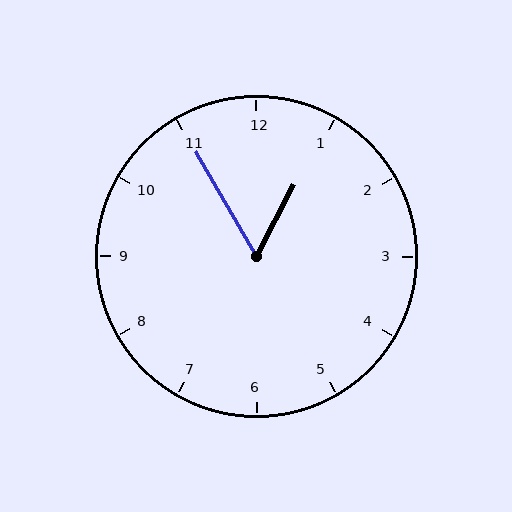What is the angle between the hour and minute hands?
Approximately 58 degrees.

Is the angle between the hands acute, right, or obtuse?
It is acute.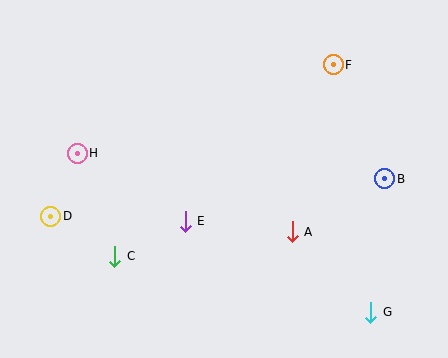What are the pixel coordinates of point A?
Point A is at (292, 232).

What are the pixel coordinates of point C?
Point C is at (115, 256).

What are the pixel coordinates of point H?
Point H is at (77, 153).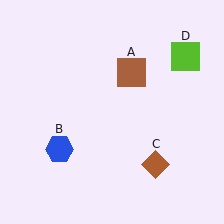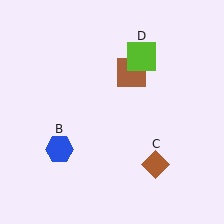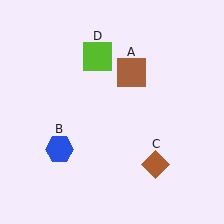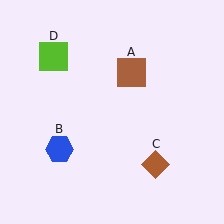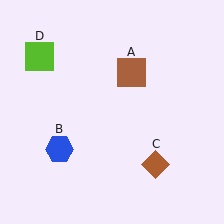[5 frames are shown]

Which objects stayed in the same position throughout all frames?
Brown square (object A) and blue hexagon (object B) and brown diamond (object C) remained stationary.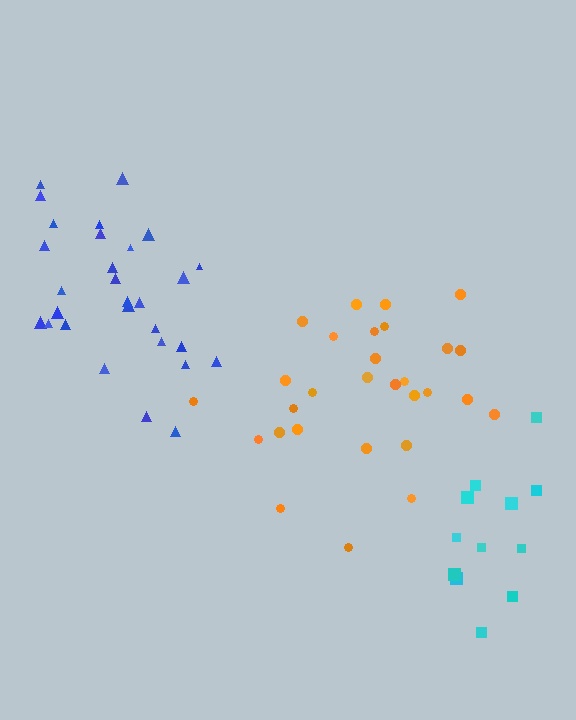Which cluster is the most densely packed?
Orange.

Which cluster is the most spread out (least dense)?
Cyan.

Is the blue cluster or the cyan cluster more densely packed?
Blue.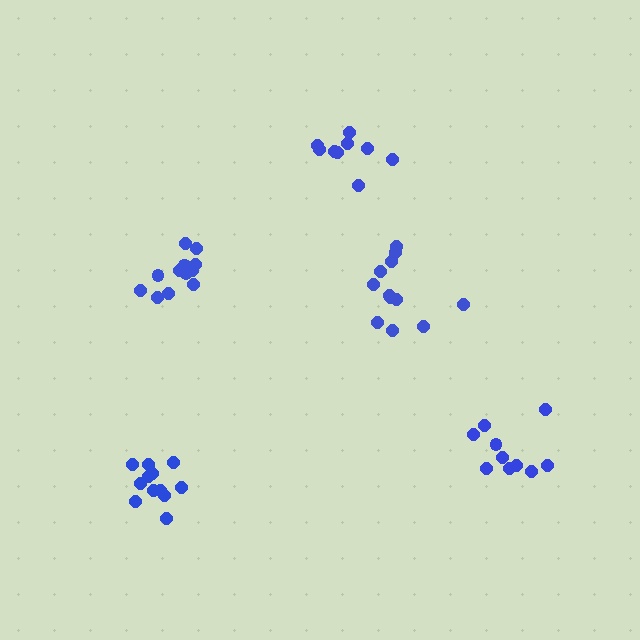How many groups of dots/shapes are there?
There are 5 groups.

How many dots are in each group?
Group 1: 10 dots, Group 2: 12 dots, Group 3: 9 dots, Group 4: 12 dots, Group 5: 12 dots (55 total).